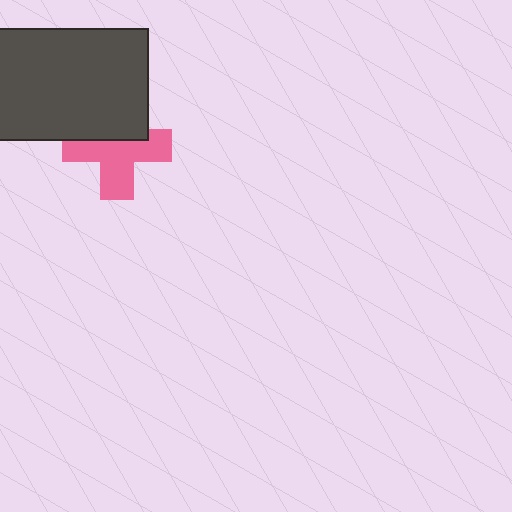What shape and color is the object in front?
The object in front is a dark gray rectangle.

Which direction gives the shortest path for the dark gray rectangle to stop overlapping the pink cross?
Moving up gives the shortest separation.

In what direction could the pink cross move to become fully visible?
The pink cross could move down. That would shift it out from behind the dark gray rectangle entirely.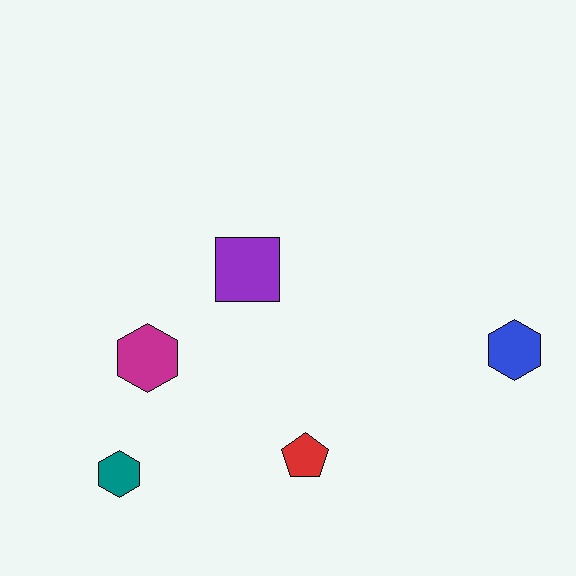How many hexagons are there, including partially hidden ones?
There are 3 hexagons.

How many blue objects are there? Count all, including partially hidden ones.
There is 1 blue object.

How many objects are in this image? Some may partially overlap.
There are 5 objects.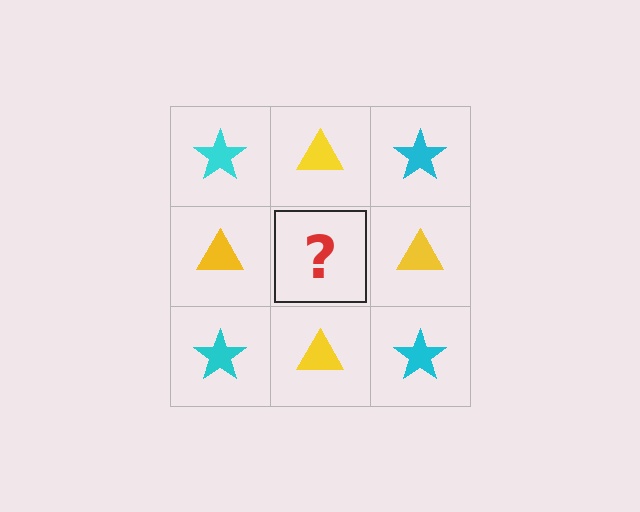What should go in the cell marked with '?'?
The missing cell should contain a cyan star.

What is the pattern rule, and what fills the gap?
The rule is that it alternates cyan star and yellow triangle in a checkerboard pattern. The gap should be filled with a cyan star.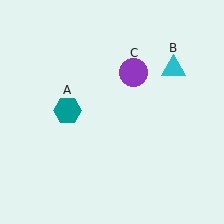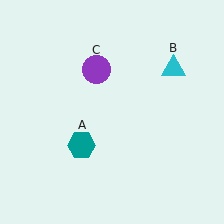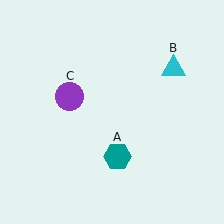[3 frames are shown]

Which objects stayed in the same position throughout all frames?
Cyan triangle (object B) remained stationary.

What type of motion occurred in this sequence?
The teal hexagon (object A), purple circle (object C) rotated counterclockwise around the center of the scene.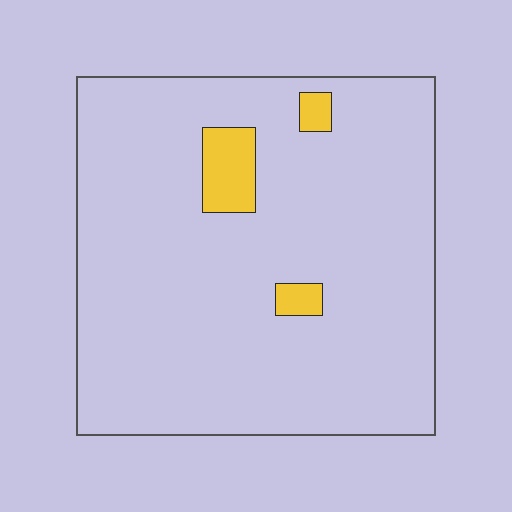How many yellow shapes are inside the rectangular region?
3.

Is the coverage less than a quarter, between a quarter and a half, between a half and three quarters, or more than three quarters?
Less than a quarter.